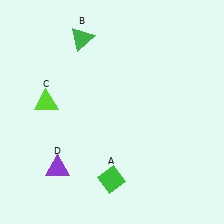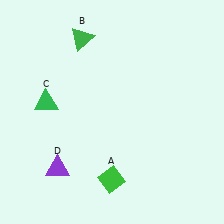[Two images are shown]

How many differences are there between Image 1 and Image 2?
There is 1 difference between the two images.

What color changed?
The triangle (C) changed from lime in Image 1 to green in Image 2.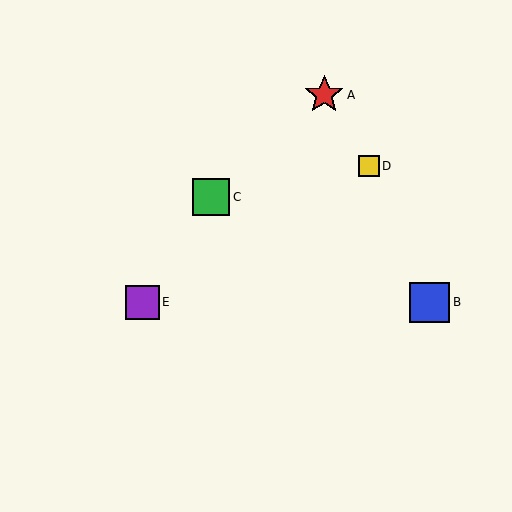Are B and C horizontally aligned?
No, B is at y≈302 and C is at y≈197.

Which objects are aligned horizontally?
Objects B, E are aligned horizontally.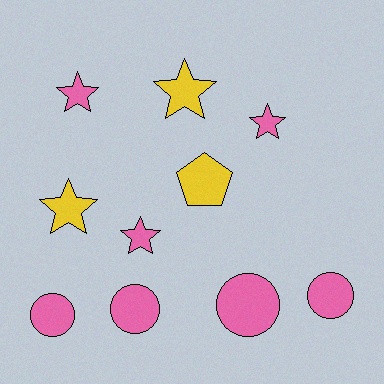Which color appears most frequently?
Pink, with 7 objects.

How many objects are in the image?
There are 10 objects.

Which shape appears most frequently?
Star, with 5 objects.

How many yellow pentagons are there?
There is 1 yellow pentagon.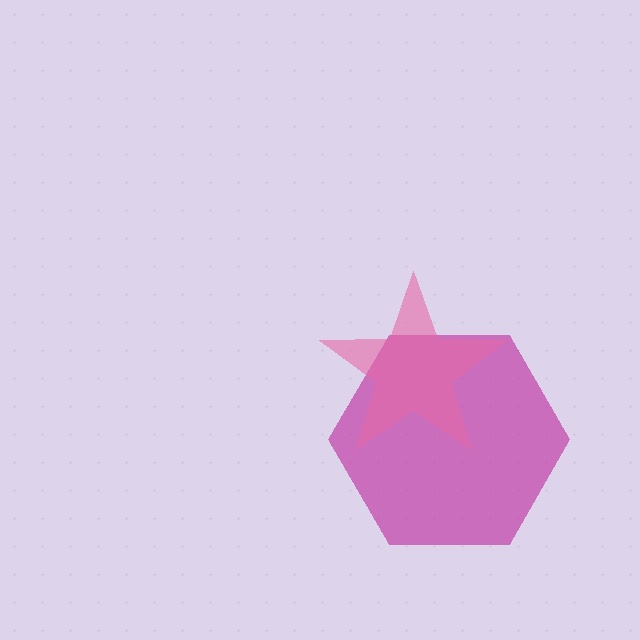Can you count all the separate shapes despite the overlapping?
Yes, there are 2 separate shapes.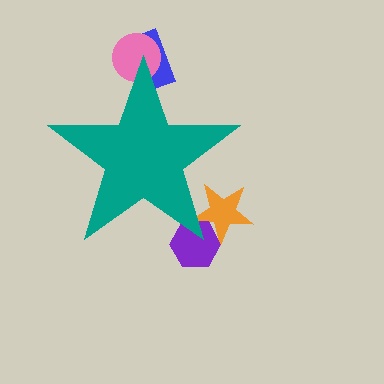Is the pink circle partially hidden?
Yes, the pink circle is partially hidden behind the teal star.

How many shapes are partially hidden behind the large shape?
4 shapes are partially hidden.